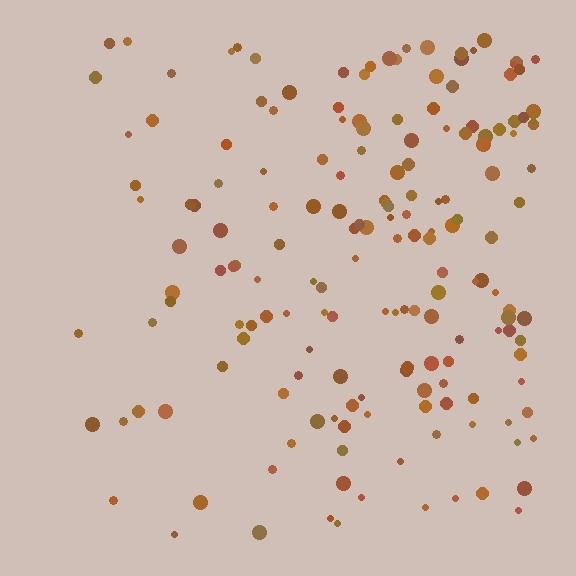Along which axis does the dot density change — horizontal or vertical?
Horizontal.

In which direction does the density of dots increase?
From left to right, with the right side densest.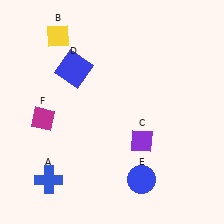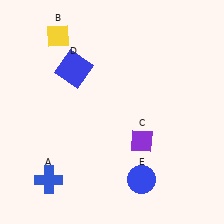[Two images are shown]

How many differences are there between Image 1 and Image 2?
There is 1 difference between the two images.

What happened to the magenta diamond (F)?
The magenta diamond (F) was removed in Image 2. It was in the bottom-left area of Image 1.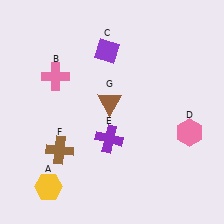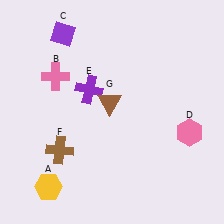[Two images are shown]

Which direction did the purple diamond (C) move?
The purple diamond (C) moved left.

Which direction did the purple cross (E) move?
The purple cross (E) moved up.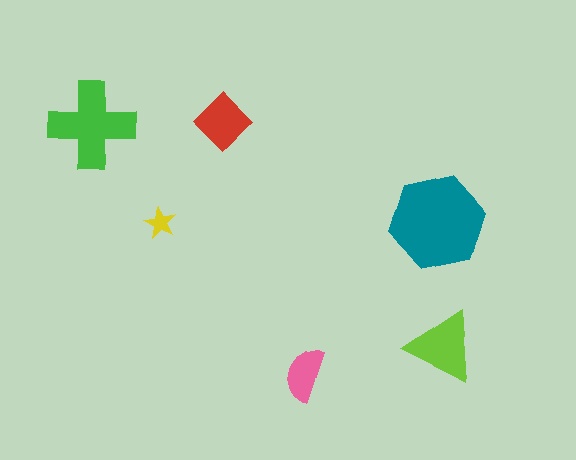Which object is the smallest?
The yellow star.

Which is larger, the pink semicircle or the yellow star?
The pink semicircle.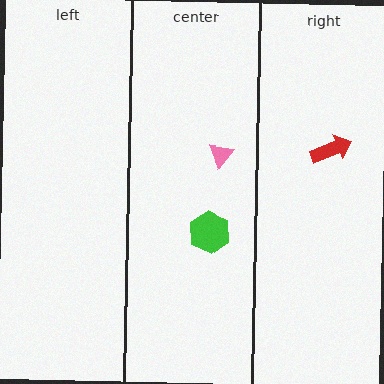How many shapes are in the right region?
1.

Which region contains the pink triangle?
The center region.